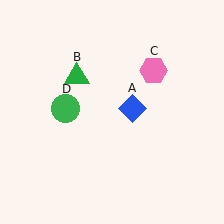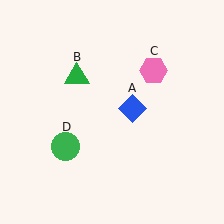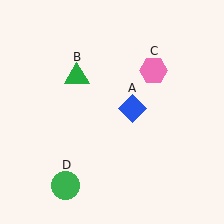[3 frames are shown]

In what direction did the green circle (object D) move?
The green circle (object D) moved down.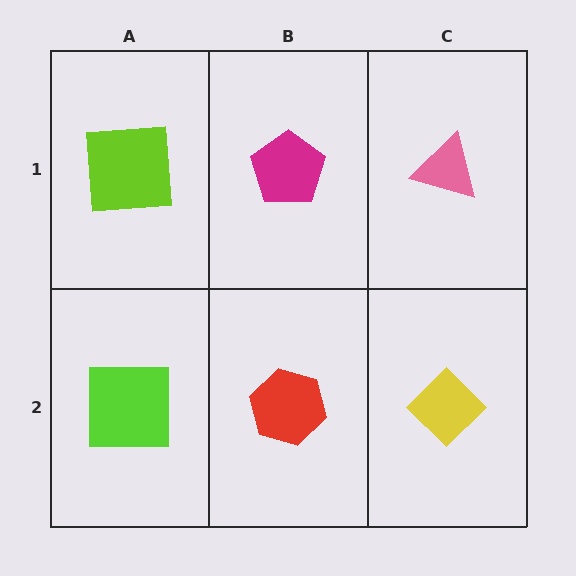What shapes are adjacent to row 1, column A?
A lime square (row 2, column A), a magenta pentagon (row 1, column B).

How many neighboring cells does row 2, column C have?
2.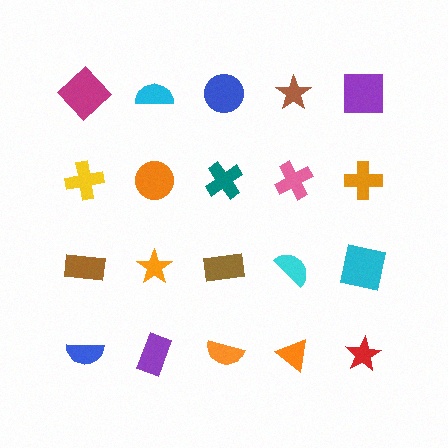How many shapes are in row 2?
5 shapes.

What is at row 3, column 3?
A brown rectangle.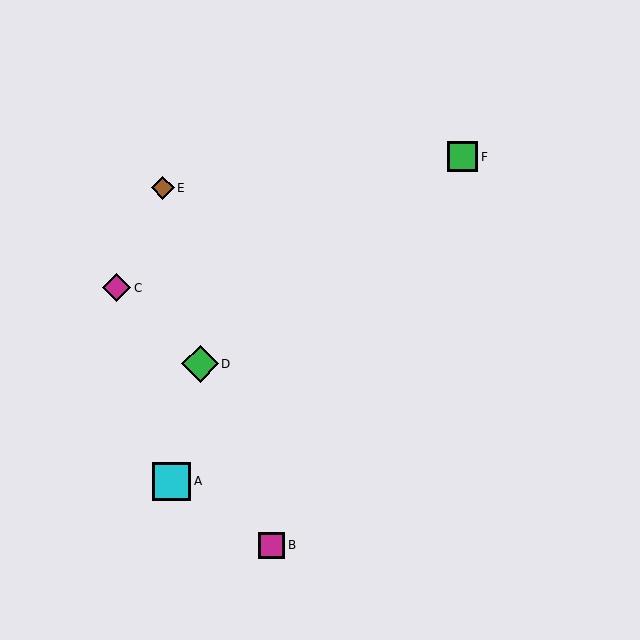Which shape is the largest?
The cyan square (labeled A) is the largest.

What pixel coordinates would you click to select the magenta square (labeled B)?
Click at (271, 545) to select the magenta square B.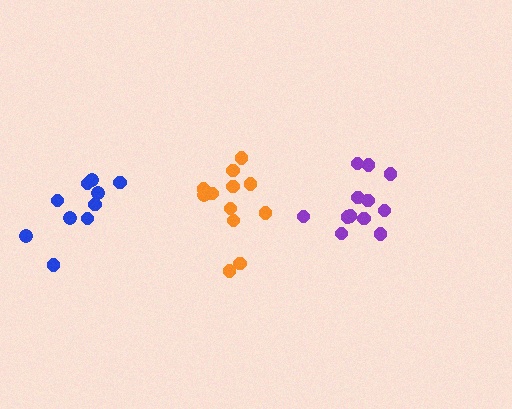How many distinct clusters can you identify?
There are 3 distinct clusters.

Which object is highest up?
The purple cluster is topmost.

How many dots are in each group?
Group 1: 12 dots, Group 2: 10 dots, Group 3: 12 dots (34 total).